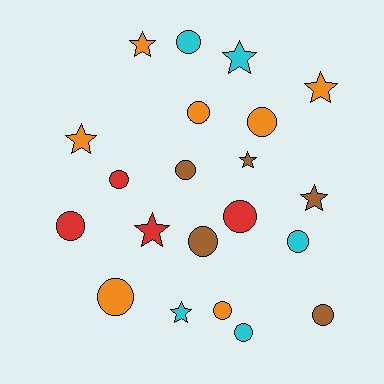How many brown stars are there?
There are 2 brown stars.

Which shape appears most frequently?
Circle, with 13 objects.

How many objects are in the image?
There are 21 objects.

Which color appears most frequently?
Orange, with 7 objects.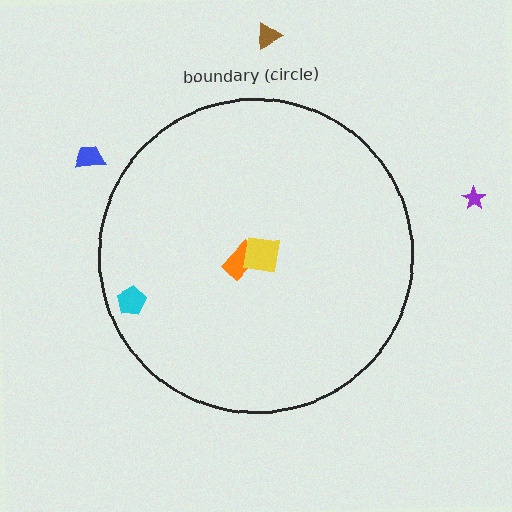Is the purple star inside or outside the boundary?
Outside.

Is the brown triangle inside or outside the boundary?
Outside.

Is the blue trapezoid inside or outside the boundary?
Outside.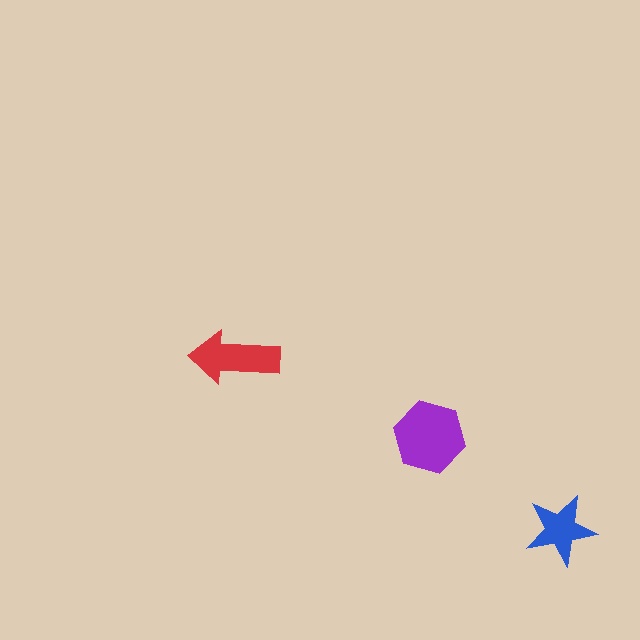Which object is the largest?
The purple hexagon.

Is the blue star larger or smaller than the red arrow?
Smaller.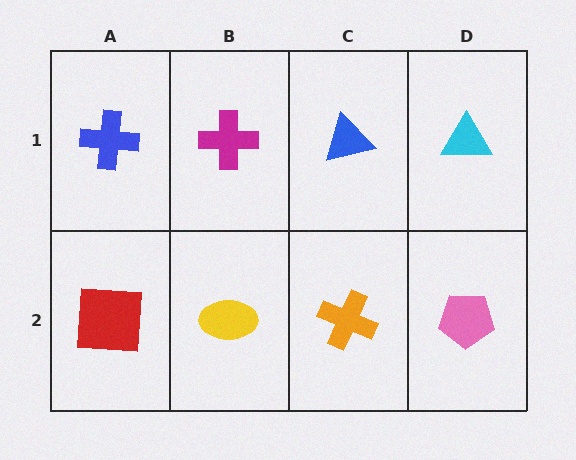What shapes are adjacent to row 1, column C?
An orange cross (row 2, column C), a magenta cross (row 1, column B), a cyan triangle (row 1, column D).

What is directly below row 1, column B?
A yellow ellipse.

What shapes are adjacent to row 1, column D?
A pink pentagon (row 2, column D), a blue triangle (row 1, column C).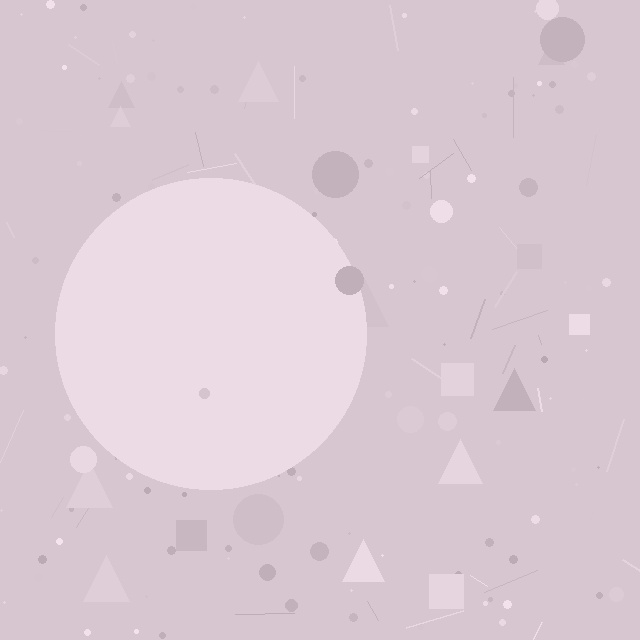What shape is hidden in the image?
A circle is hidden in the image.